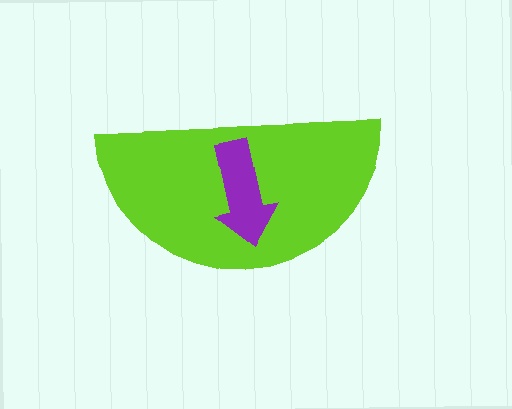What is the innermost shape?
The purple arrow.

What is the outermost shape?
The lime semicircle.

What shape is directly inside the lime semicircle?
The purple arrow.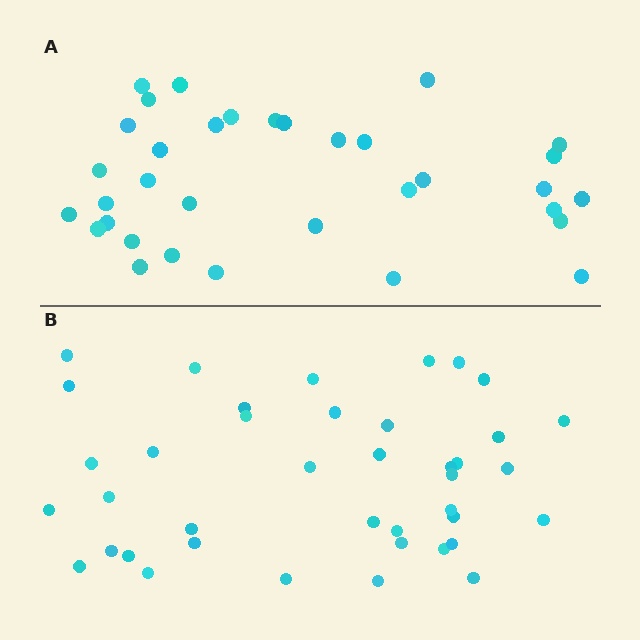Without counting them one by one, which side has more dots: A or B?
Region B (the bottom region) has more dots.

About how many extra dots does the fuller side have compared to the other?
Region B has about 6 more dots than region A.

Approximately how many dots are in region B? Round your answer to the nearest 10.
About 40 dots.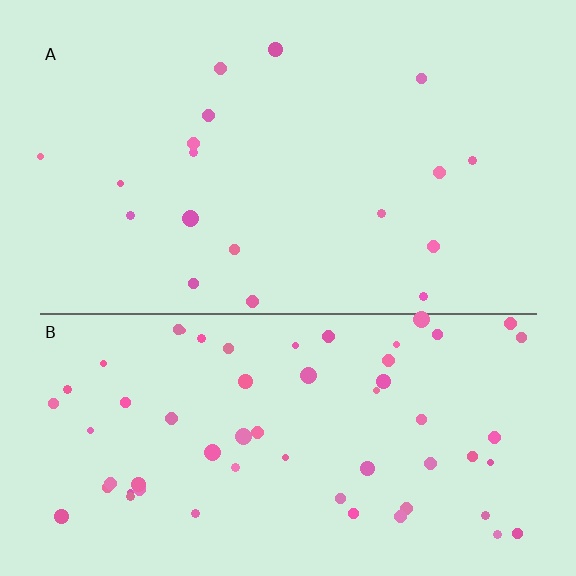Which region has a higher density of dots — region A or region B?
B (the bottom).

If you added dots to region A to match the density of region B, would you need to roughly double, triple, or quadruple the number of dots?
Approximately triple.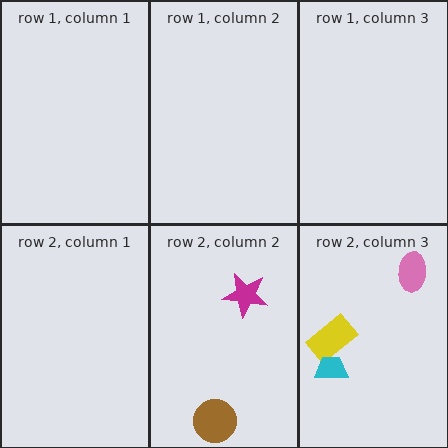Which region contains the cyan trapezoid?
The row 2, column 3 region.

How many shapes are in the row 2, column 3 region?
3.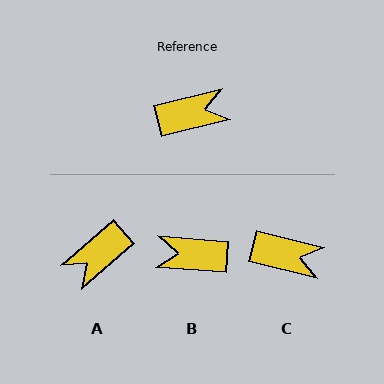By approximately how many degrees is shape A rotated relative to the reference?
Approximately 153 degrees clockwise.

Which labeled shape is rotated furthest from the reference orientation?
B, about 162 degrees away.